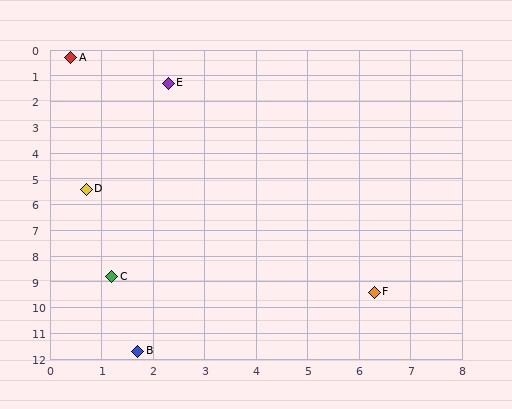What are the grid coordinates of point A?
Point A is at approximately (0.4, 0.3).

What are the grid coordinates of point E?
Point E is at approximately (2.3, 1.3).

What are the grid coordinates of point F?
Point F is at approximately (6.3, 9.4).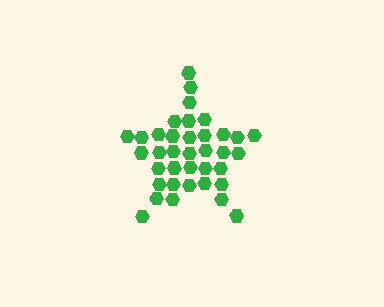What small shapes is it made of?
It is made of small hexagons.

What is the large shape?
The large shape is a star.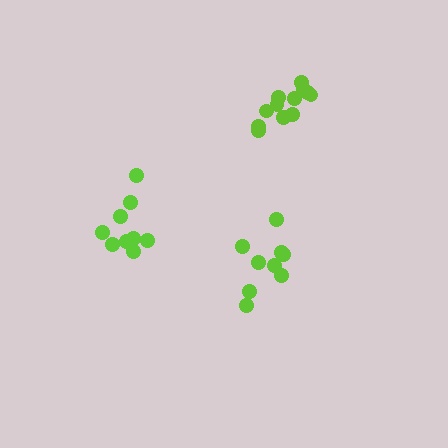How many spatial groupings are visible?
There are 3 spatial groupings.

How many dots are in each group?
Group 1: 9 dots, Group 2: 9 dots, Group 3: 12 dots (30 total).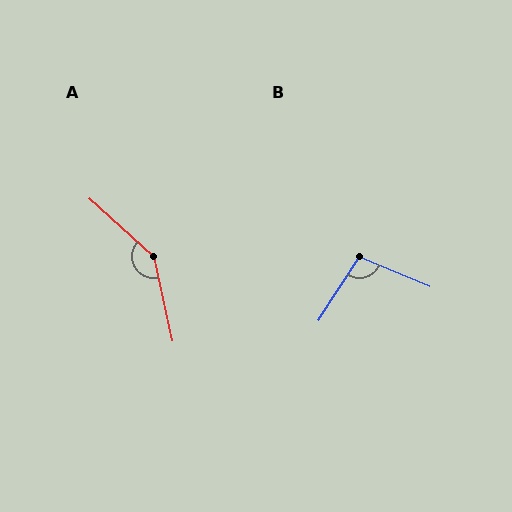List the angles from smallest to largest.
B (100°), A (145°).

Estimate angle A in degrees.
Approximately 145 degrees.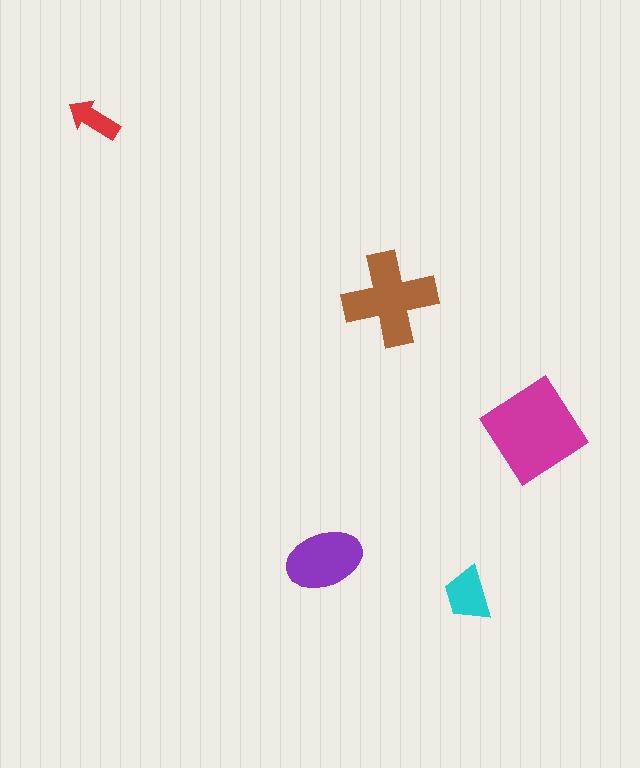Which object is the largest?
The magenta diamond.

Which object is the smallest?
The red arrow.